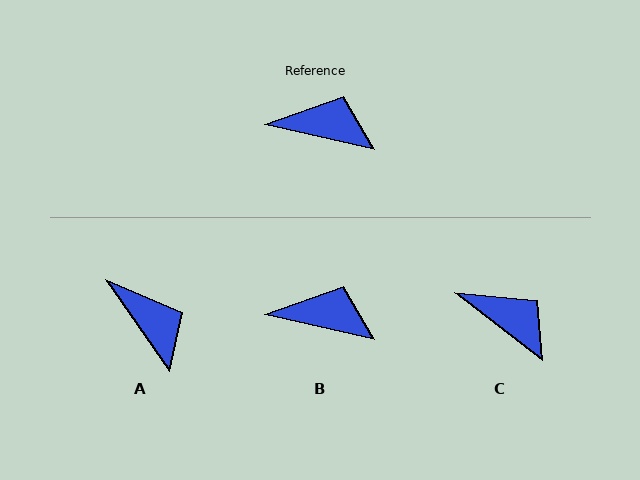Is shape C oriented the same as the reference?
No, it is off by about 25 degrees.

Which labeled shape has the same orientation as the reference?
B.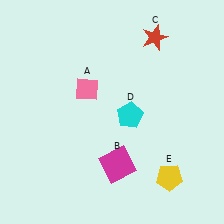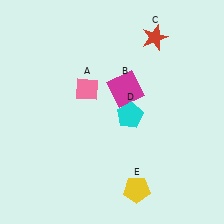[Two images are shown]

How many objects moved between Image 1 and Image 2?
2 objects moved between the two images.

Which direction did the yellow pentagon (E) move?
The yellow pentagon (E) moved left.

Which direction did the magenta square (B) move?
The magenta square (B) moved up.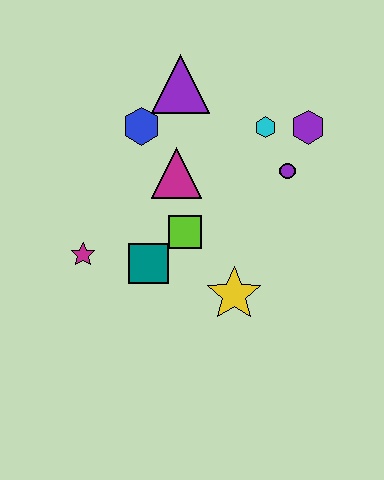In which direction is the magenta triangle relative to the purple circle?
The magenta triangle is to the left of the purple circle.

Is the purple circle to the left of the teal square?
No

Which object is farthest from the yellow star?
The purple triangle is farthest from the yellow star.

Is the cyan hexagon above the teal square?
Yes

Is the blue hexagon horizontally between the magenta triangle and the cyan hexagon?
No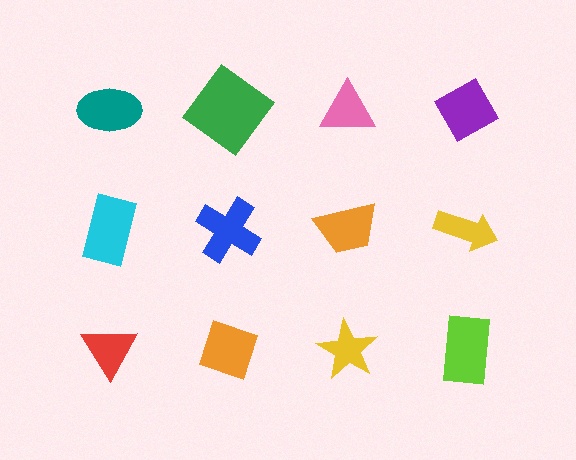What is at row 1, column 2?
A green diamond.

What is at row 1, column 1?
A teal ellipse.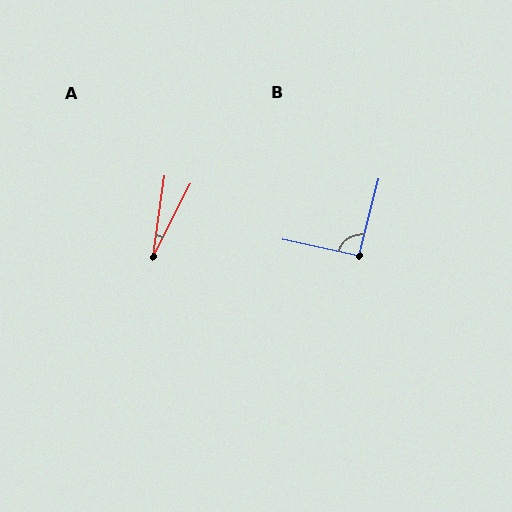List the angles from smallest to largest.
A (20°), B (92°).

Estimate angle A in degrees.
Approximately 20 degrees.